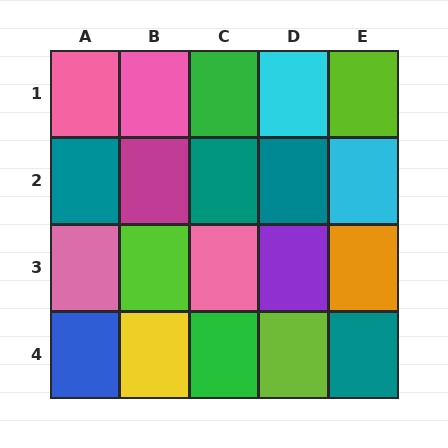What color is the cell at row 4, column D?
Lime.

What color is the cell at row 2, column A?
Teal.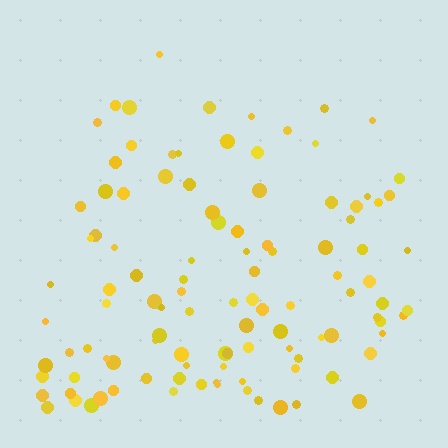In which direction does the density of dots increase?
From top to bottom, with the bottom side densest.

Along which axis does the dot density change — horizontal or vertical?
Vertical.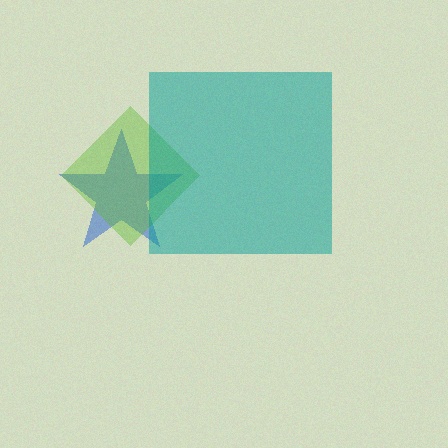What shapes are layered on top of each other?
The layered shapes are: a blue star, a lime diamond, a teal square.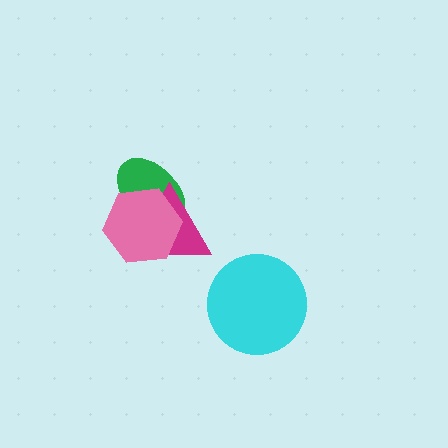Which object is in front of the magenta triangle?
The pink hexagon is in front of the magenta triangle.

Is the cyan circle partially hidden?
No, no other shape covers it.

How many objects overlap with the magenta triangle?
2 objects overlap with the magenta triangle.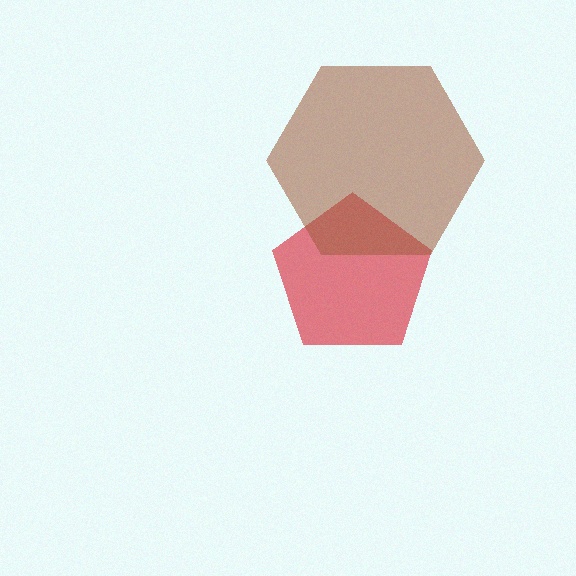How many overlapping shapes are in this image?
There are 2 overlapping shapes in the image.